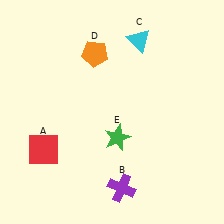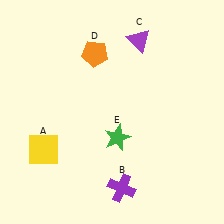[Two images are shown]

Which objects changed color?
A changed from red to yellow. C changed from cyan to purple.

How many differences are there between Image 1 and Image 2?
There are 2 differences between the two images.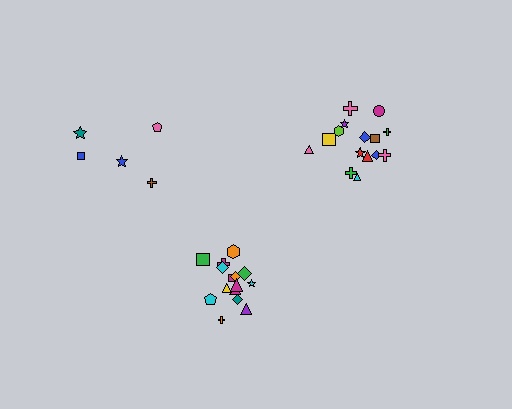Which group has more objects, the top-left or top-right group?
The top-right group.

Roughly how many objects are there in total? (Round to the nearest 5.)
Roughly 35 objects in total.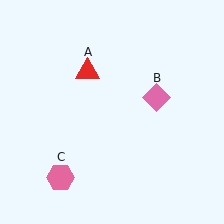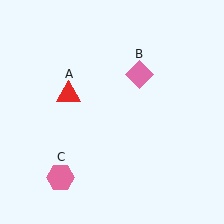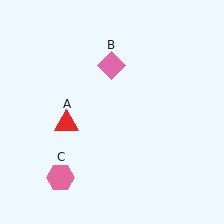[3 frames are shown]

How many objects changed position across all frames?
2 objects changed position: red triangle (object A), pink diamond (object B).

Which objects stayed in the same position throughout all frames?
Pink hexagon (object C) remained stationary.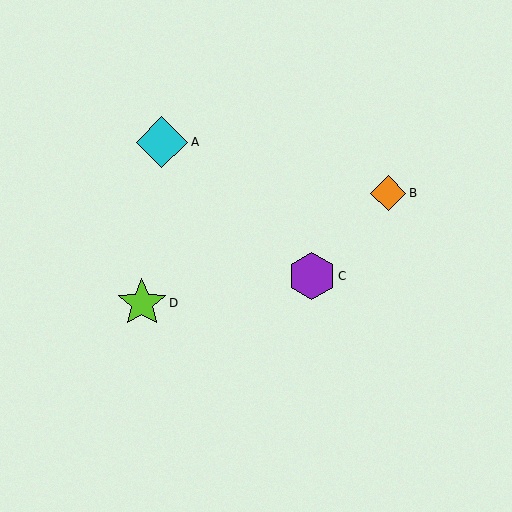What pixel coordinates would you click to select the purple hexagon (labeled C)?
Click at (312, 276) to select the purple hexagon C.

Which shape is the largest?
The cyan diamond (labeled A) is the largest.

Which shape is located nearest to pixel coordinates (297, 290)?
The purple hexagon (labeled C) at (312, 276) is nearest to that location.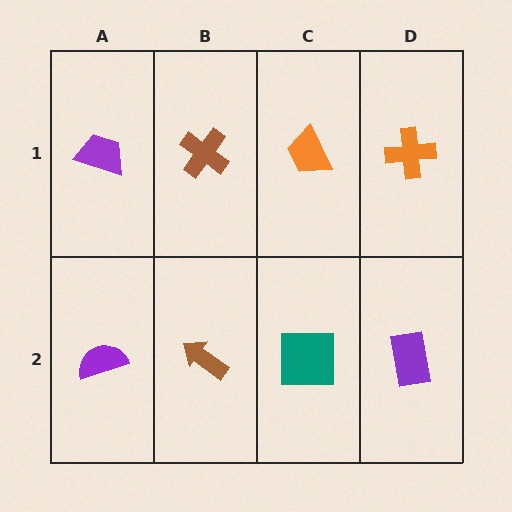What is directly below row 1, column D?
A purple rectangle.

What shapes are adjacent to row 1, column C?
A teal square (row 2, column C), a brown cross (row 1, column B), an orange cross (row 1, column D).